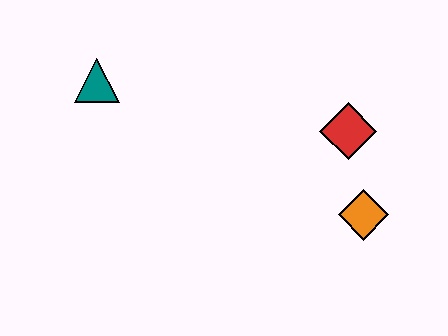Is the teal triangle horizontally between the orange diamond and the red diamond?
No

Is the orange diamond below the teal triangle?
Yes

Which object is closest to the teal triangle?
The red diamond is closest to the teal triangle.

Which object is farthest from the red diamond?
The teal triangle is farthest from the red diamond.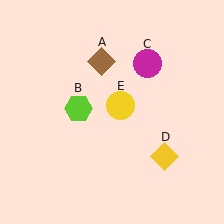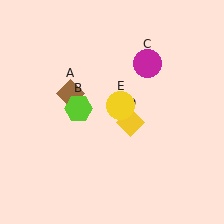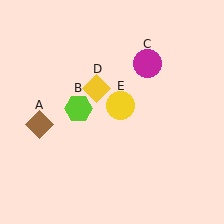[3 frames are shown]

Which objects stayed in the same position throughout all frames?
Lime hexagon (object B) and magenta circle (object C) and yellow circle (object E) remained stationary.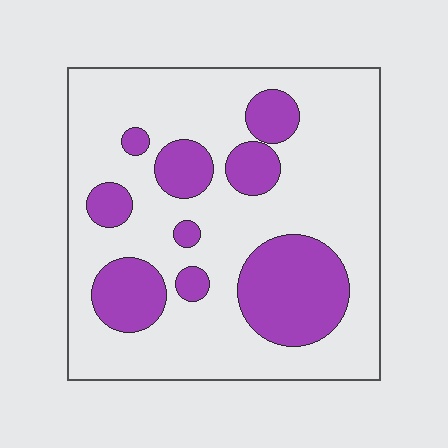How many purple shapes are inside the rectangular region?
9.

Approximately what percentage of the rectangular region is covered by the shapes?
Approximately 25%.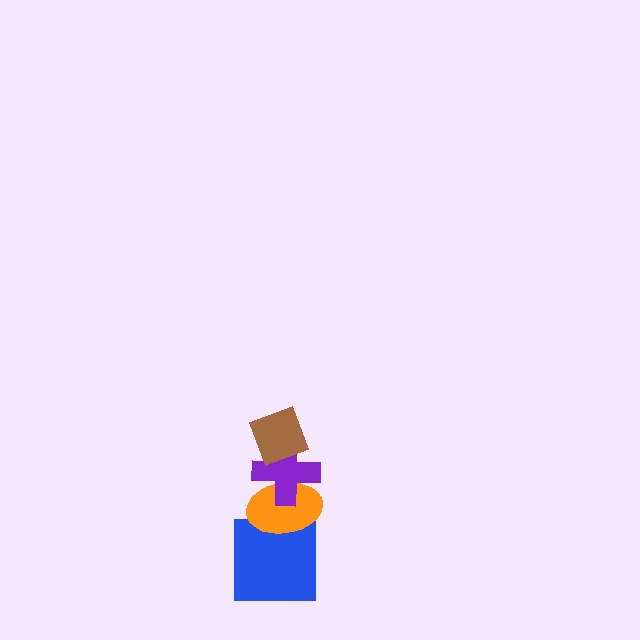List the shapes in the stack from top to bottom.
From top to bottom: the brown diamond, the purple cross, the orange ellipse, the blue square.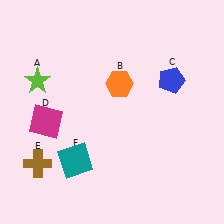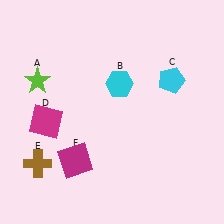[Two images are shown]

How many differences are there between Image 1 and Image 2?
There are 3 differences between the two images.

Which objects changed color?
B changed from orange to cyan. C changed from blue to cyan. F changed from teal to magenta.